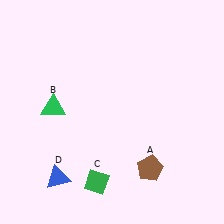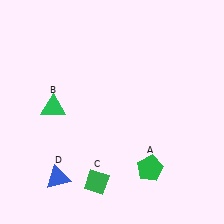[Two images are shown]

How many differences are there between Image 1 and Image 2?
There is 1 difference between the two images.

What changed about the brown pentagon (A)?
In Image 1, A is brown. In Image 2, it changed to green.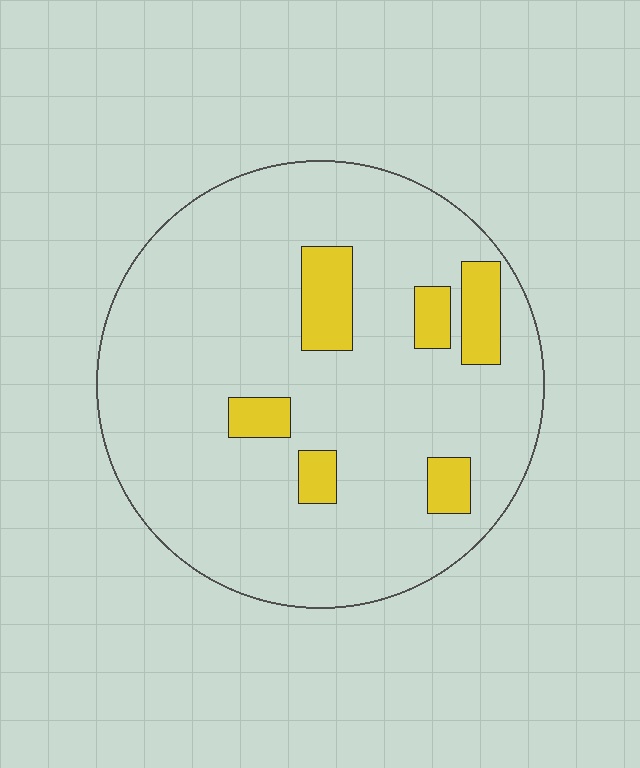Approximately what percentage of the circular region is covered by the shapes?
Approximately 10%.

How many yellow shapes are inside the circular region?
6.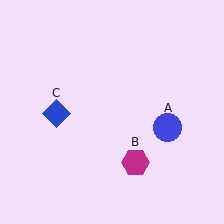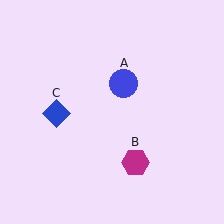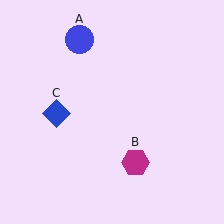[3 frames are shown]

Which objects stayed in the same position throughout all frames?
Magenta hexagon (object B) and blue diamond (object C) remained stationary.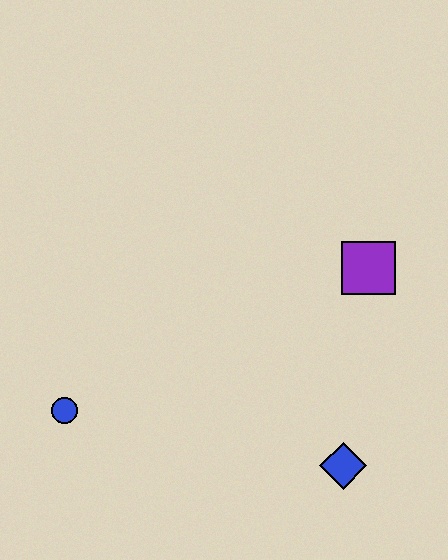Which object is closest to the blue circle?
The blue diamond is closest to the blue circle.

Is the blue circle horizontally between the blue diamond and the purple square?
No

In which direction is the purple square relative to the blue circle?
The purple square is to the right of the blue circle.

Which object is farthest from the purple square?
The blue circle is farthest from the purple square.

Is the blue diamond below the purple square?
Yes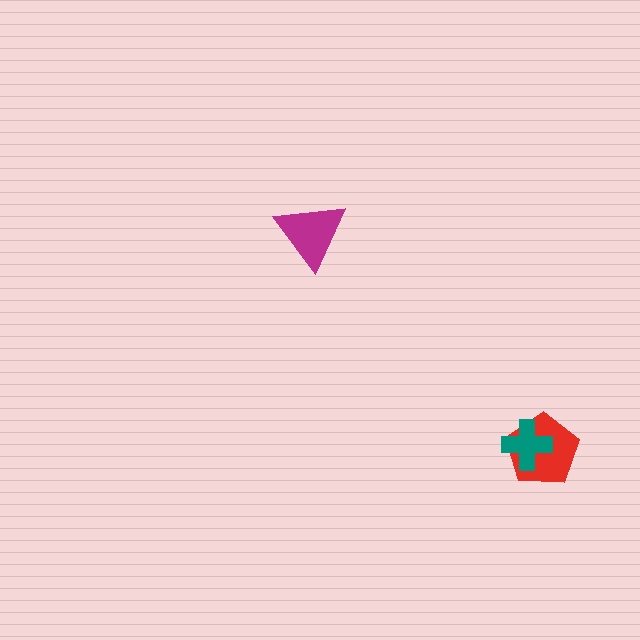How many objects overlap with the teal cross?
1 object overlaps with the teal cross.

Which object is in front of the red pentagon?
The teal cross is in front of the red pentagon.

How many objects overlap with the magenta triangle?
0 objects overlap with the magenta triangle.